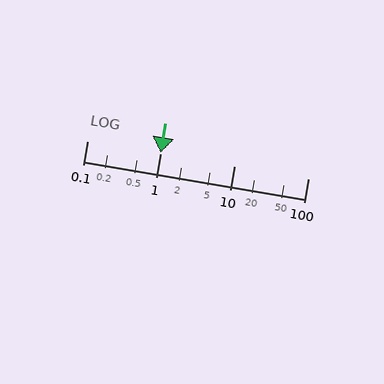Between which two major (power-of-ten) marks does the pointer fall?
The pointer is between 1 and 10.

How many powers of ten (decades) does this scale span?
The scale spans 3 decades, from 0.1 to 100.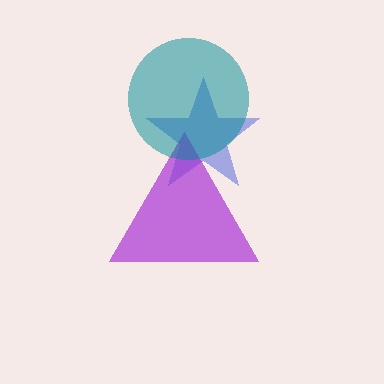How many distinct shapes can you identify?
There are 3 distinct shapes: a blue star, a purple triangle, a teal circle.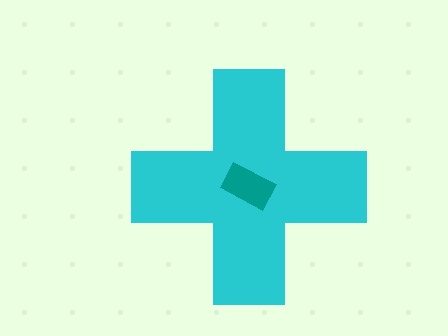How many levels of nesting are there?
2.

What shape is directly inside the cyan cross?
The teal rectangle.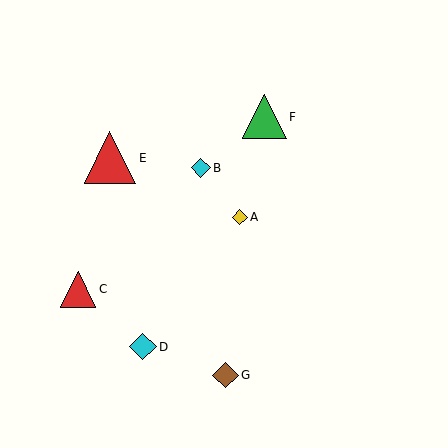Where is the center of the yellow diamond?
The center of the yellow diamond is at (240, 217).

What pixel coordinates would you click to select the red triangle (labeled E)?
Click at (110, 158) to select the red triangle E.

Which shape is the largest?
The red triangle (labeled E) is the largest.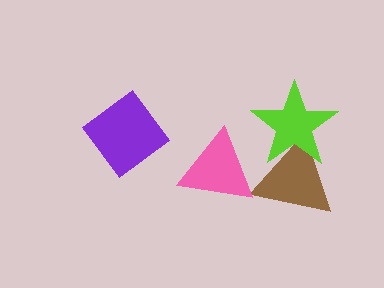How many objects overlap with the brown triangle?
2 objects overlap with the brown triangle.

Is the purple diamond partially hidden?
No, no other shape covers it.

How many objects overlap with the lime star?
1 object overlaps with the lime star.